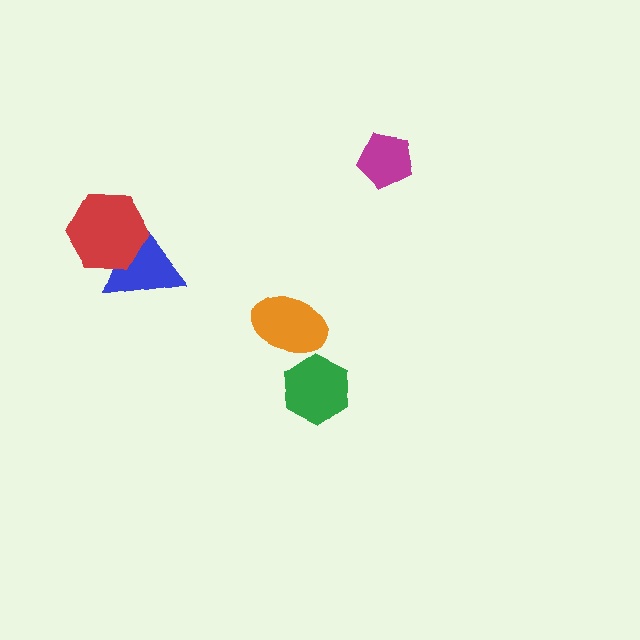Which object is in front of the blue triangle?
The red hexagon is in front of the blue triangle.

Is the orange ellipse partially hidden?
No, no other shape covers it.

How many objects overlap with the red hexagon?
1 object overlaps with the red hexagon.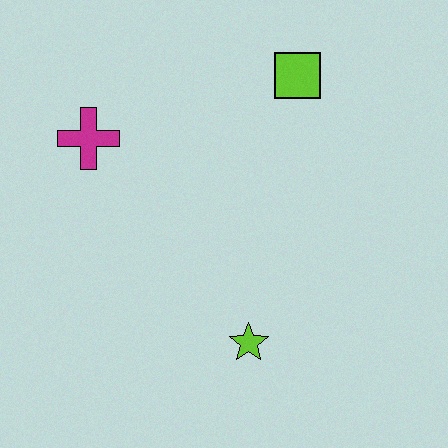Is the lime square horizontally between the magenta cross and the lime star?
No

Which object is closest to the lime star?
The magenta cross is closest to the lime star.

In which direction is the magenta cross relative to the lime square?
The magenta cross is to the left of the lime square.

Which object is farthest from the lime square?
The lime star is farthest from the lime square.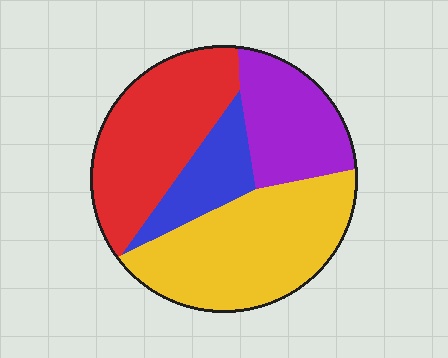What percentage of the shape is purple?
Purple covers around 20% of the shape.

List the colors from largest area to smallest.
From largest to smallest: yellow, red, purple, blue.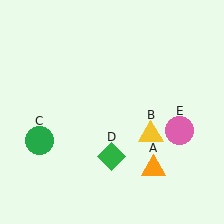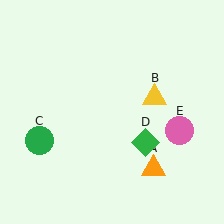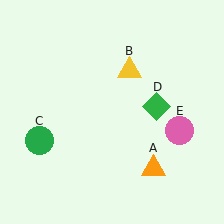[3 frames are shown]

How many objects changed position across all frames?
2 objects changed position: yellow triangle (object B), green diamond (object D).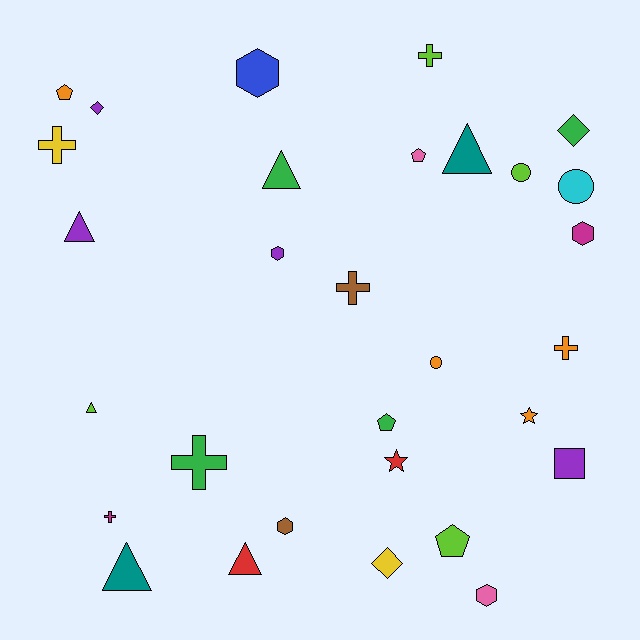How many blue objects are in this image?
There is 1 blue object.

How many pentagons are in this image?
There are 4 pentagons.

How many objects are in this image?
There are 30 objects.